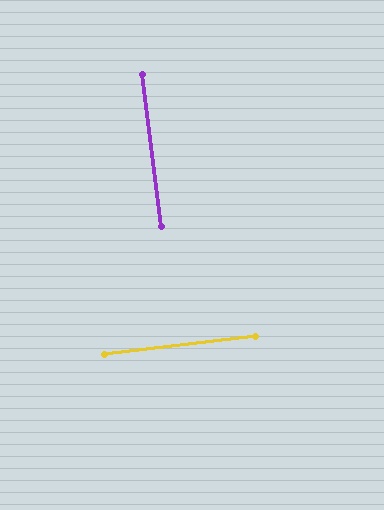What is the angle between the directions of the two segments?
Approximately 89 degrees.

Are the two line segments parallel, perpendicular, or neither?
Perpendicular — they meet at approximately 89°.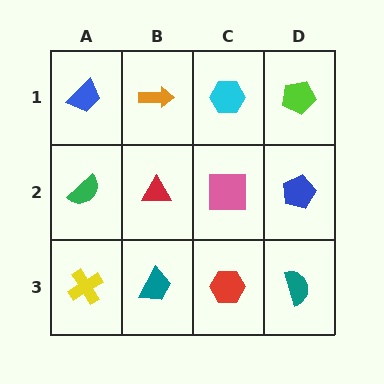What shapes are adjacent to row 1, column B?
A red triangle (row 2, column B), a blue trapezoid (row 1, column A), a cyan hexagon (row 1, column C).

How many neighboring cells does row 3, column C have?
3.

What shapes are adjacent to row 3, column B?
A red triangle (row 2, column B), a yellow cross (row 3, column A), a red hexagon (row 3, column C).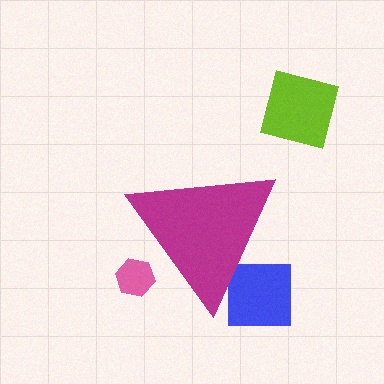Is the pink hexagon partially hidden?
Yes, the pink hexagon is partially hidden behind the magenta triangle.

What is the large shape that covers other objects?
A magenta triangle.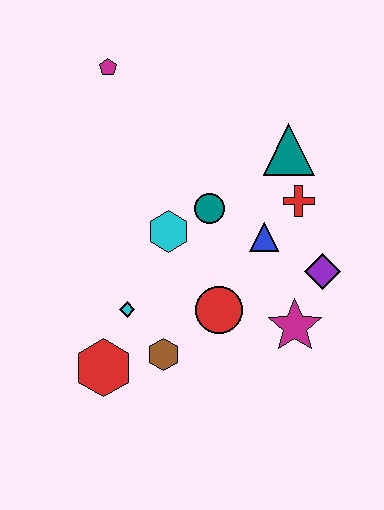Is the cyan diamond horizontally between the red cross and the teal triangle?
No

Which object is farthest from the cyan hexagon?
The magenta pentagon is farthest from the cyan hexagon.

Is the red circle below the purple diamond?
Yes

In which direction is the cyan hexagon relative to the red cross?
The cyan hexagon is to the left of the red cross.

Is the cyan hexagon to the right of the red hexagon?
Yes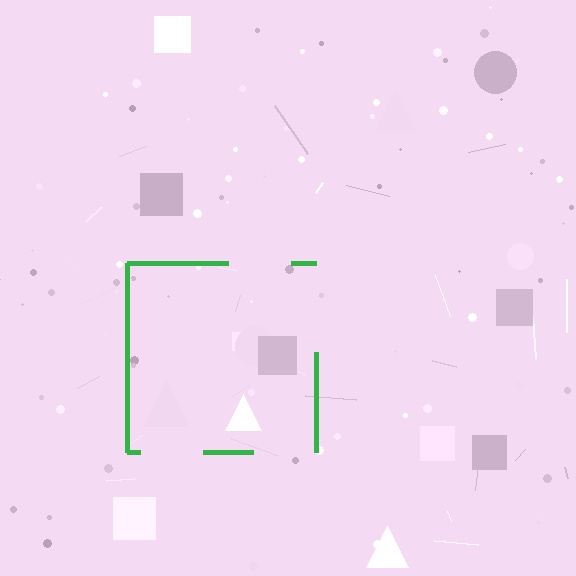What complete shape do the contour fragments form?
The contour fragments form a square.